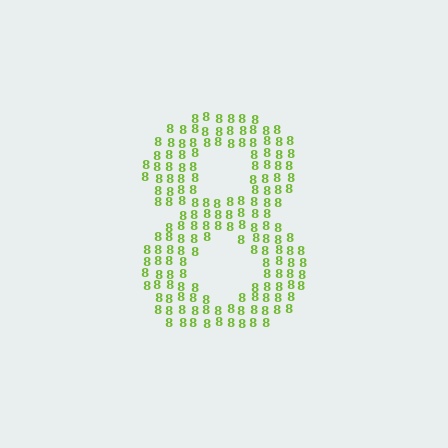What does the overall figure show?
The overall figure shows the digit 8.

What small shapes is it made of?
It is made of small digit 8's.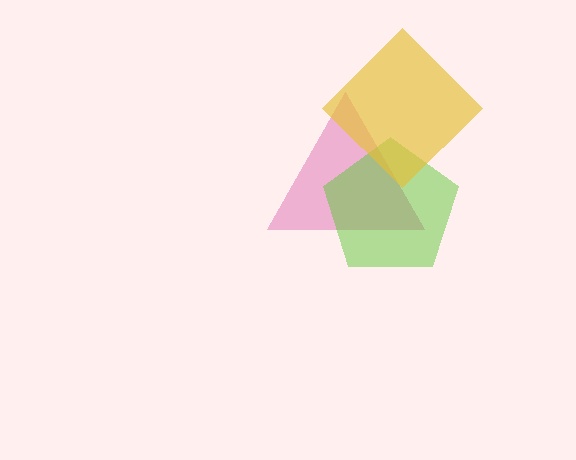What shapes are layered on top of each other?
The layered shapes are: a pink triangle, a lime pentagon, a yellow diamond.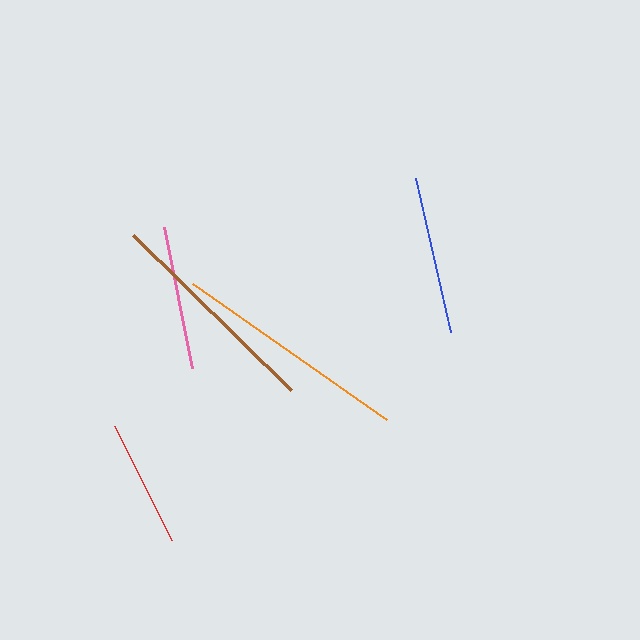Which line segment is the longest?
The orange line is the longest at approximately 237 pixels.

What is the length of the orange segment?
The orange segment is approximately 237 pixels long.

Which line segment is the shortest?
The red line is the shortest at approximately 127 pixels.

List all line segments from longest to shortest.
From longest to shortest: orange, brown, blue, pink, red.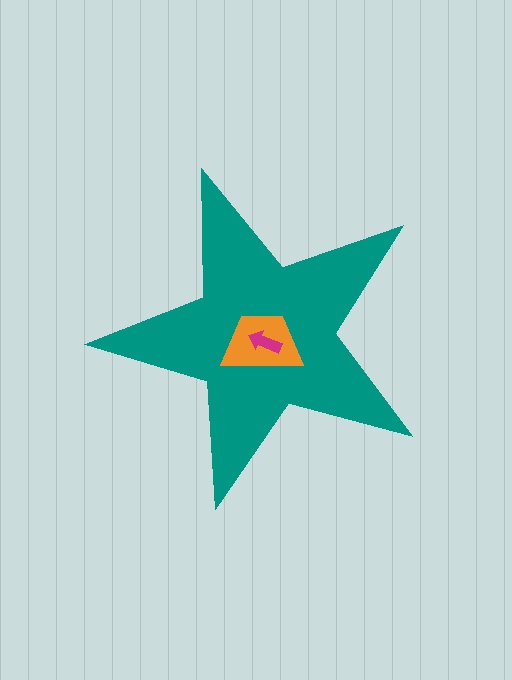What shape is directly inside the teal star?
The orange trapezoid.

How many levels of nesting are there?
3.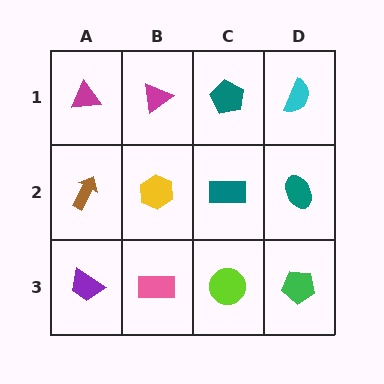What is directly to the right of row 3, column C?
A green pentagon.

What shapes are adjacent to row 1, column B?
A yellow hexagon (row 2, column B), a magenta triangle (row 1, column A), a teal pentagon (row 1, column C).